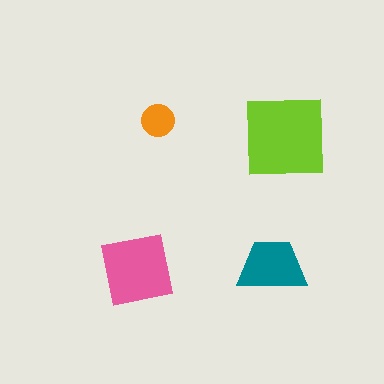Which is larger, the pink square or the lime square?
The lime square.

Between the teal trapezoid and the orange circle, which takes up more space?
The teal trapezoid.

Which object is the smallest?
The orange circle.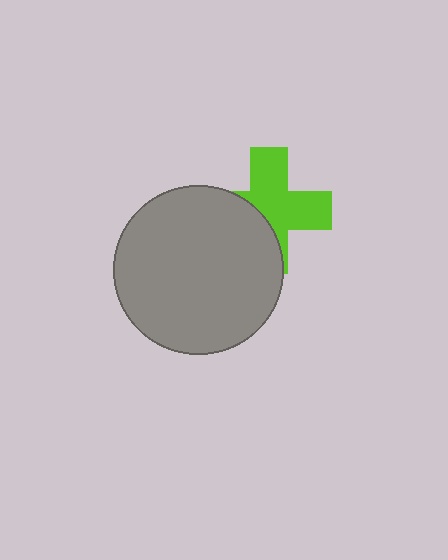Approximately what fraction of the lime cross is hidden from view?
Roughly 41% of the lime cross is hidden behind the gray circle.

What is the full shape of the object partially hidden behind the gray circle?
The partially hidden object is a lime cross.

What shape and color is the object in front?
The object in front is a gray circle.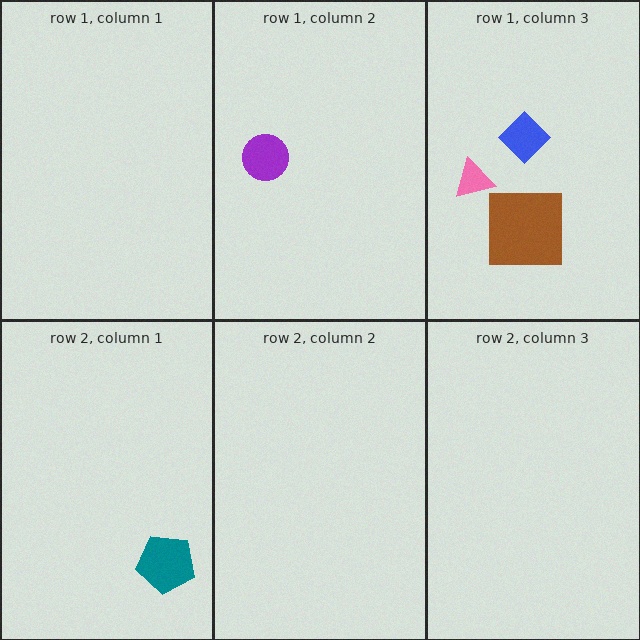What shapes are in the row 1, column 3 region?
The pink triangle, the brown square, the blue diamond.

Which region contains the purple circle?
The row 1, column 2 region.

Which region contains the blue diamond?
The row 1, column 3 region.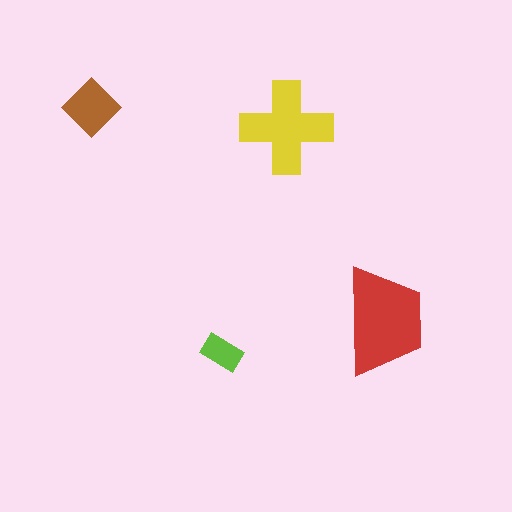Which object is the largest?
The red trapezoid.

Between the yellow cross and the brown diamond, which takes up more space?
The yellow cross.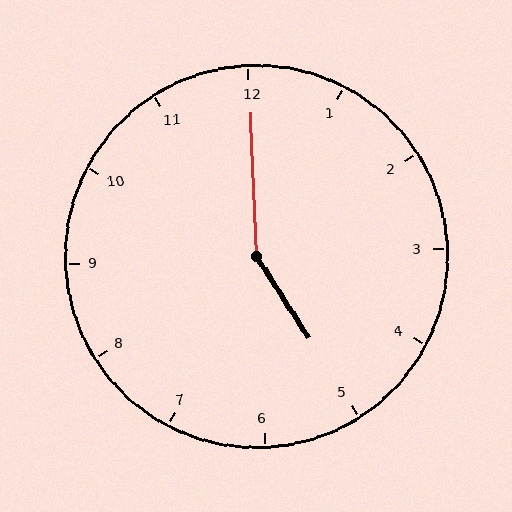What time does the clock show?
5:00.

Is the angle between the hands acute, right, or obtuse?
It is obtuse.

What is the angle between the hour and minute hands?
Approximately 150 degrees.